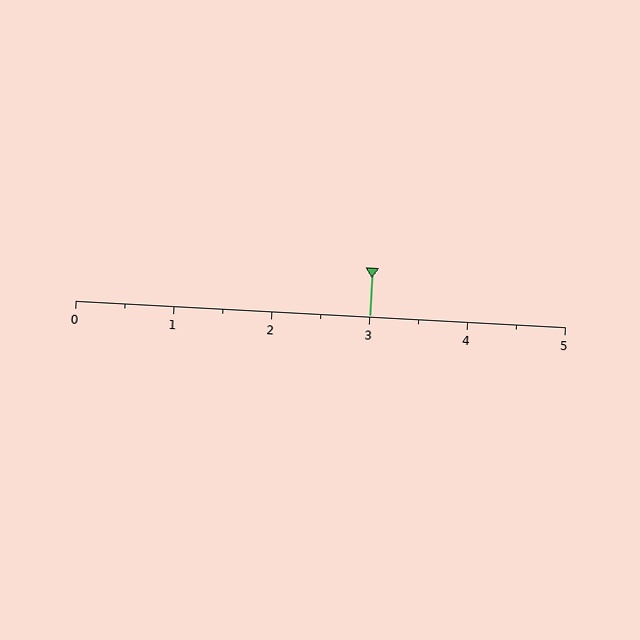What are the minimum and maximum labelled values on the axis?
The axis runs from 0 to 5.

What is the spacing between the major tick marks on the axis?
The major ticks are spaced 1 apart.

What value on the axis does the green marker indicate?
The marker indicates approximately 3.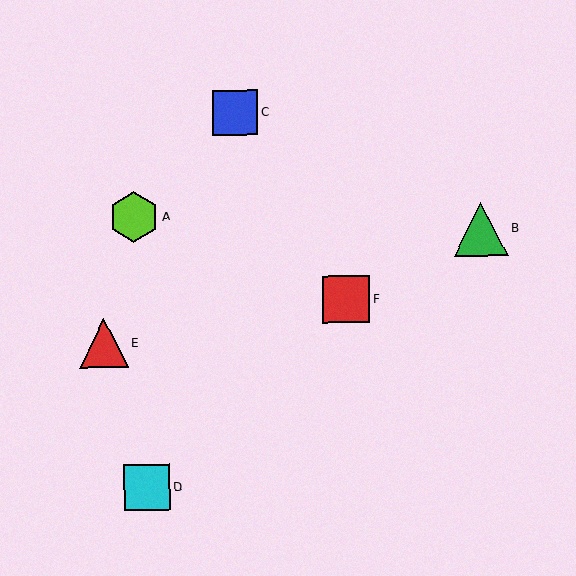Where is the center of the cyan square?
The center of the cyan square is at (147, 487).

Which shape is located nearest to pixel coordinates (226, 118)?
The blue square (labeled C) at (235, 113) is nearest to that location.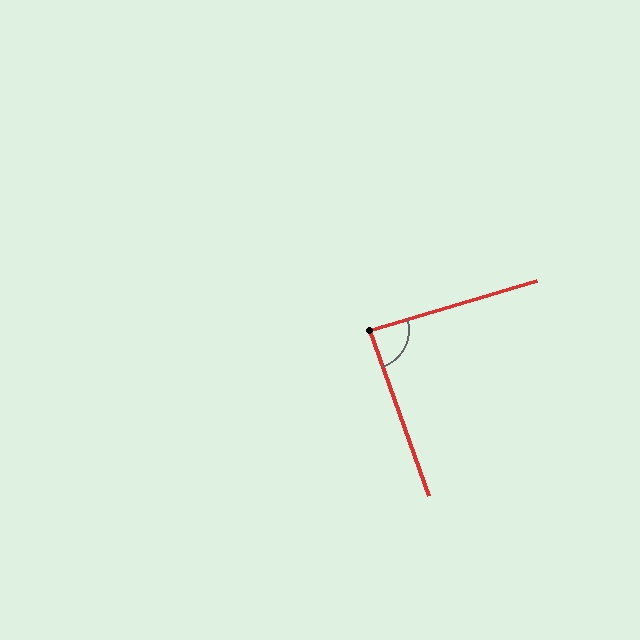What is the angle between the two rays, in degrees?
Approximately 86 degrees.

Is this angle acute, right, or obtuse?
It is approximately a right angle.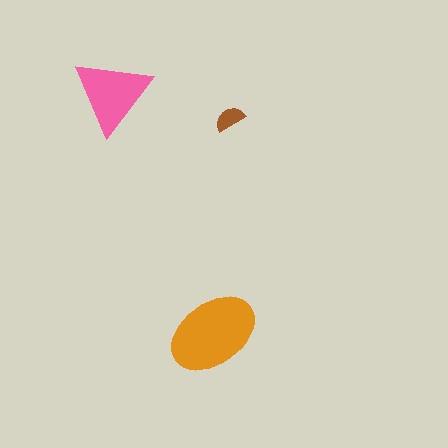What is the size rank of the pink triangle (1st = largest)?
2nd.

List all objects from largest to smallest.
The orange ellipse, the pink triangle, the brown semicircle.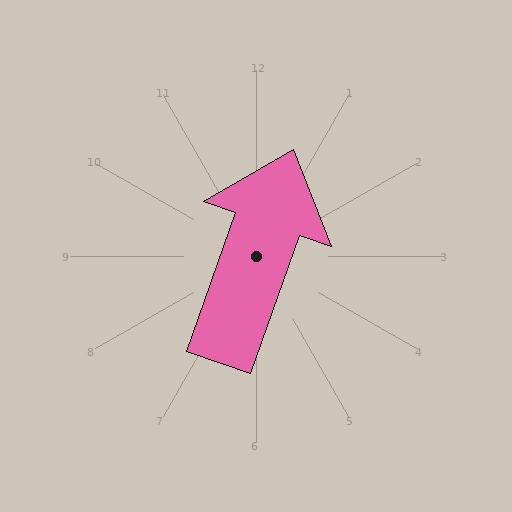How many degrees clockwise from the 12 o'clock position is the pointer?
Approximately 19 degrees.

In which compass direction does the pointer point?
North.